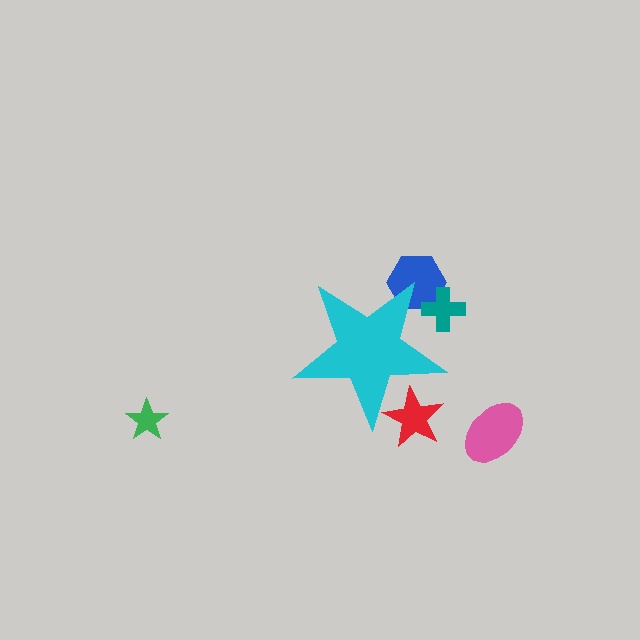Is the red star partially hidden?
Yes, the red star is partially hidden behind the cyan star.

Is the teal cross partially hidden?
Yes, the teal cross is partially hidden behind the cyan star.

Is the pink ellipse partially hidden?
No, the pink ellipse is fully visible.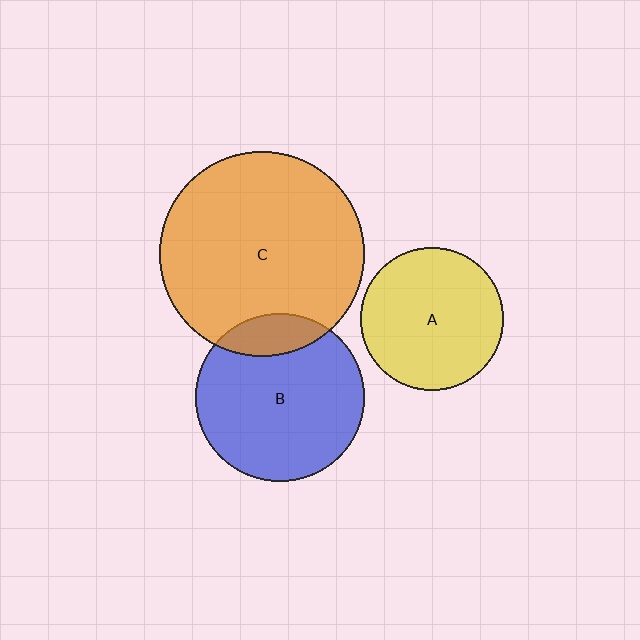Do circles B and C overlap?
Yes.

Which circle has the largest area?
Circle C (orange).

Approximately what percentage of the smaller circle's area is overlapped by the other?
Approximately 15%.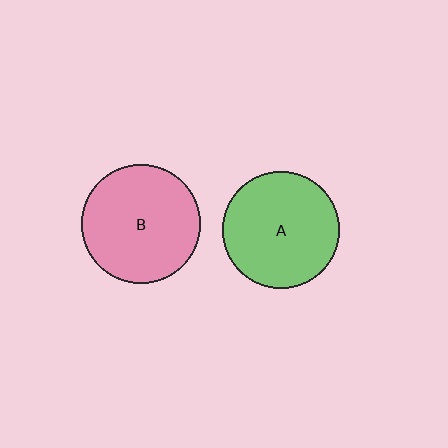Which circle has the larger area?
Circle B (pink).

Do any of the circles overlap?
No, none of the circles overlap.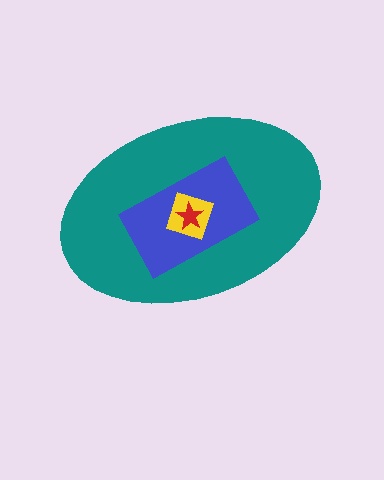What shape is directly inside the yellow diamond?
The red star.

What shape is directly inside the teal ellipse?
The blue rectangle.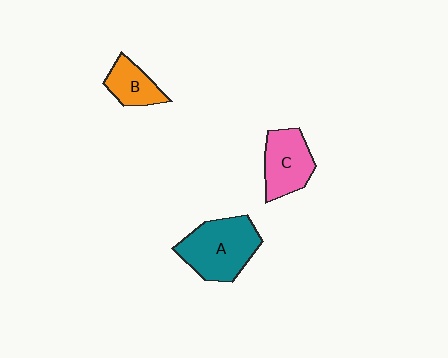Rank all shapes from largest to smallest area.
From largest to smallest: A (teal), C (pink), B (orange).